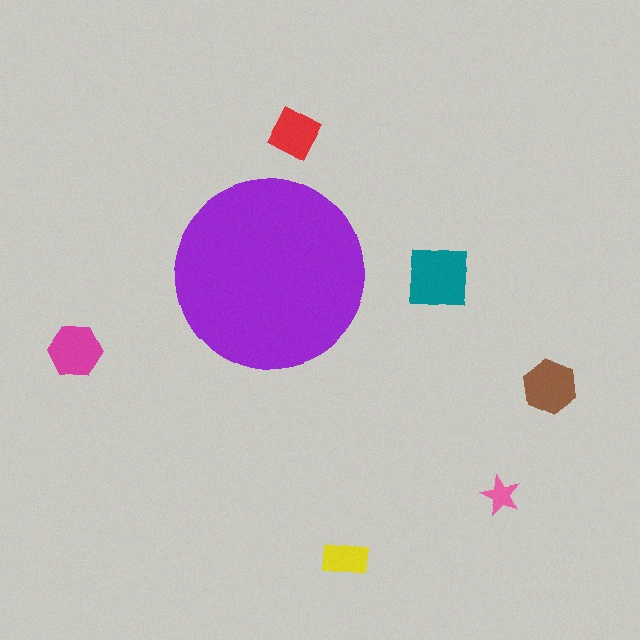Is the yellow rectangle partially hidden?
No, the yellow rectangle is fully visible.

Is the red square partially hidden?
No, the red square is fully visible.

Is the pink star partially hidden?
No, the pink star is fully visible.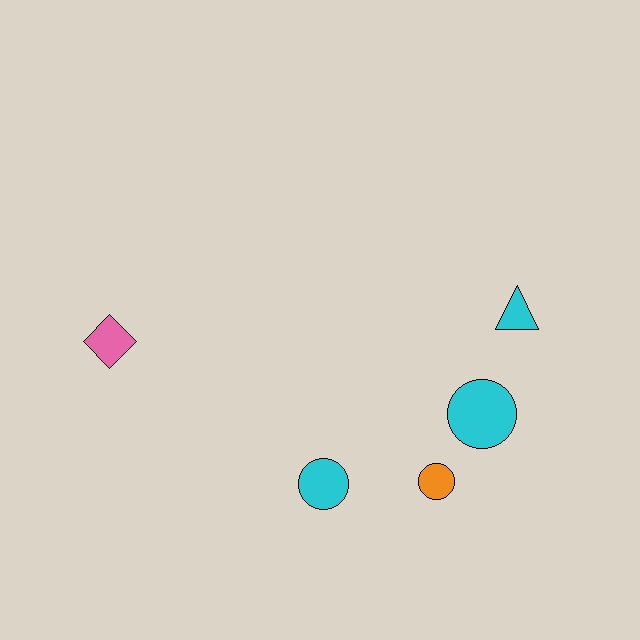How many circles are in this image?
There are 3 circles.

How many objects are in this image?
There are 5 objects.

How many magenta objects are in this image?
There are no magenta objects.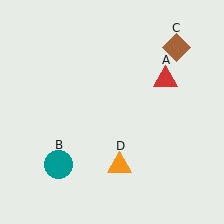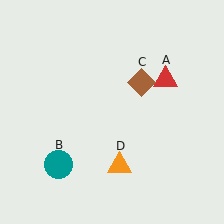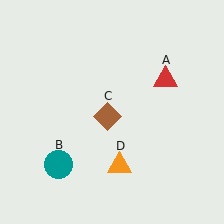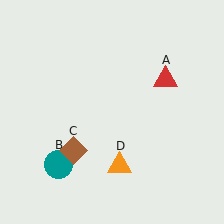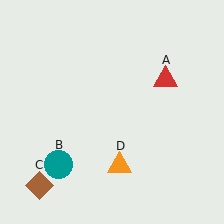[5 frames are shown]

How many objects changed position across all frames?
1 object changed position: brown diamond (object C).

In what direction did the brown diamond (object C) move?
The brown diamond (object C) moved down and to the left.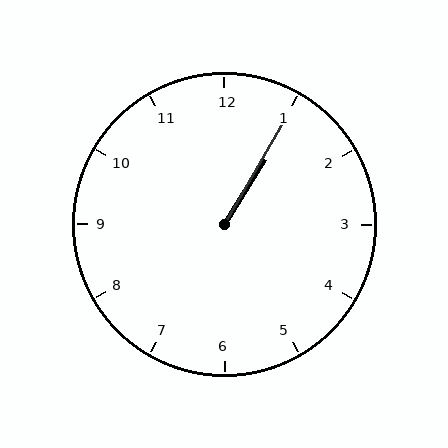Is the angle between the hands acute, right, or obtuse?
It is acute.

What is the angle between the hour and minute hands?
Approximately 2 degrees.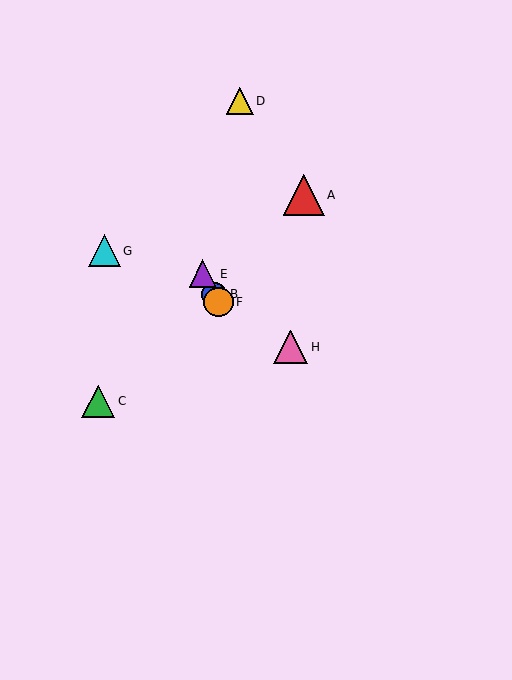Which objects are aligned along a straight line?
Objects B, E, F are aligned along a straight line.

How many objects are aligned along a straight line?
3 objects (B, E, F) are aligned along a straight line.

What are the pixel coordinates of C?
Object C is at (98, 401).